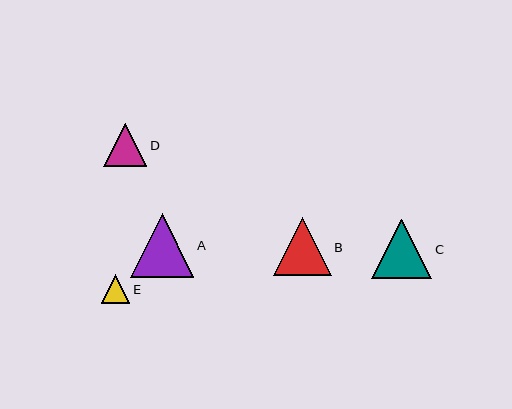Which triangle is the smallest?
Triangle E is the smallest with a size of approximately 28 pixels.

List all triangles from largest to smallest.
From largest to smallest: A, C, B, D, E.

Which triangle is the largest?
Triangle A is the largest with a size of approximately 63 pixels.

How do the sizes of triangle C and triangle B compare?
Triangle C and triangle B are approximately the same size.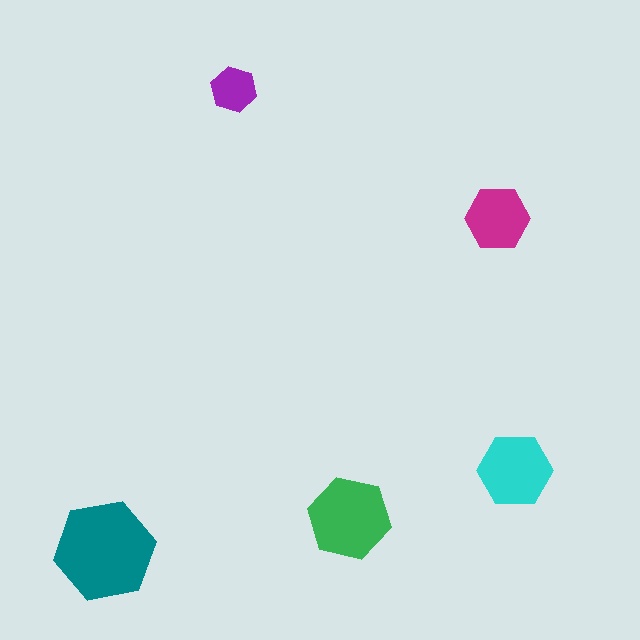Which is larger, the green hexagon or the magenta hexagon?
The green one.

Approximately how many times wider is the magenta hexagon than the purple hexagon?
About 1.5 times wider.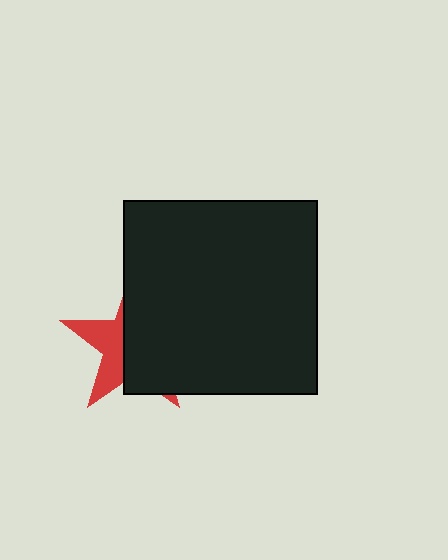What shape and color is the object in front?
The object in front is a black square.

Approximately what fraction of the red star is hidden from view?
Roughly 62% of the red star is hidden behind the black square.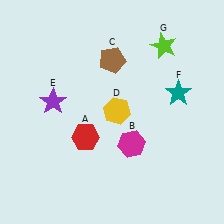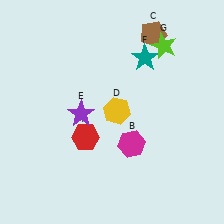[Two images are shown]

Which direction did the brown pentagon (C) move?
The brown pentagon (C) moved right.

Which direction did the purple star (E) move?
The purple star (E) moved right.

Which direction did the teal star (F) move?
The teal star (F) moved up.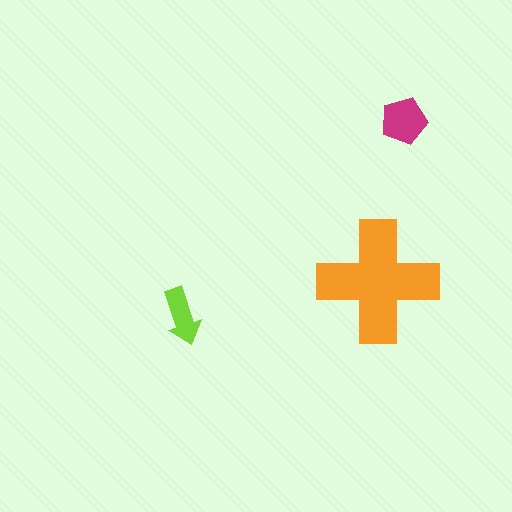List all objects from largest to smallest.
The orange cross, the magenta pentagon, the lime arrow.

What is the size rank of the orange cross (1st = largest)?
1st.